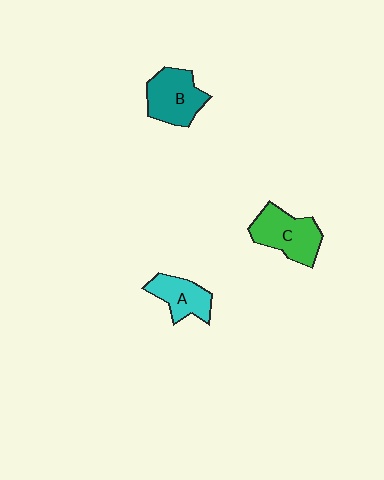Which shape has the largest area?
Shape C (green).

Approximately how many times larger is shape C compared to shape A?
Approximately 1.4 times.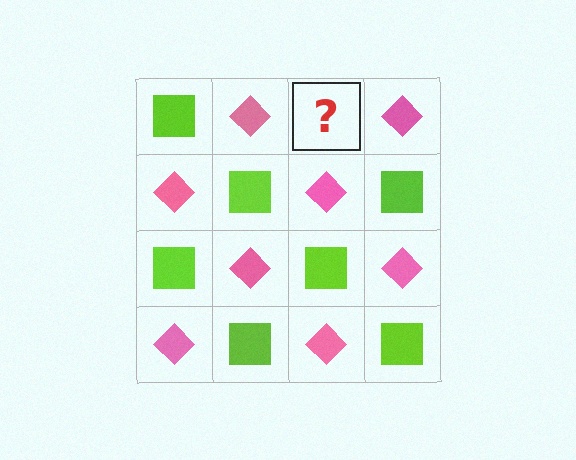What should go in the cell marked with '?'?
The missing cell should contain a lime square.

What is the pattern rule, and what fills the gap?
The rule is that it alternates lime square and pink diamond in a checkerboard pattern. The gap should be filled with a lime square.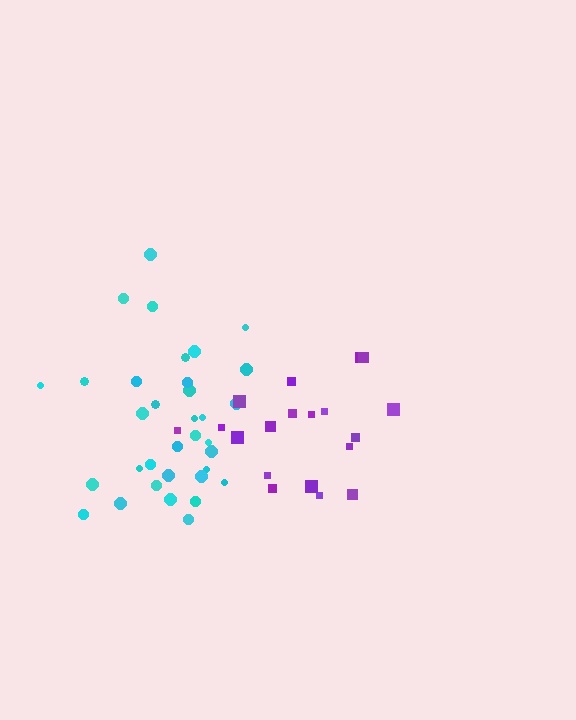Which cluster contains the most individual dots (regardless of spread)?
Cyan (34).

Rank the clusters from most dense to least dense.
cyan, purple.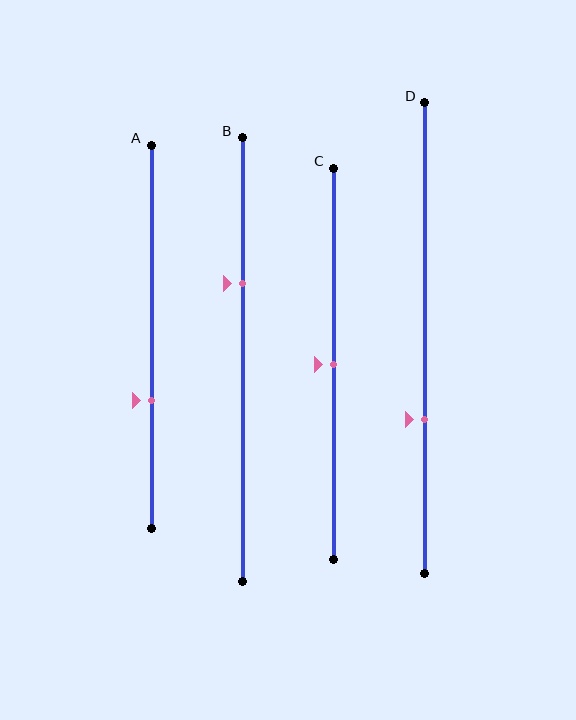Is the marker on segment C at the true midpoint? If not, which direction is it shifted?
Yes, the marker on segment C is at the true midpoint.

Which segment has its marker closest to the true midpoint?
Segment C has its marker closest to the true midpoint.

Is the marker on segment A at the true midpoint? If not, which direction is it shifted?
No, the marker on segment A is shifted downward by about 17% of the segment length.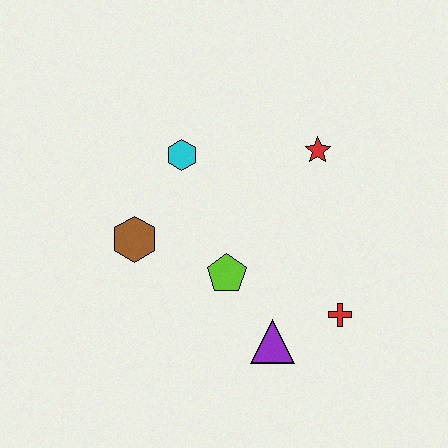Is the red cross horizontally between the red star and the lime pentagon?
No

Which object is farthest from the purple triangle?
The cyan hexagon is farthest from the purple triangle.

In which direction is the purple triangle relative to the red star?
The purple triangle is below the red star.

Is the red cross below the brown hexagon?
Yes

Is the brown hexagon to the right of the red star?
No